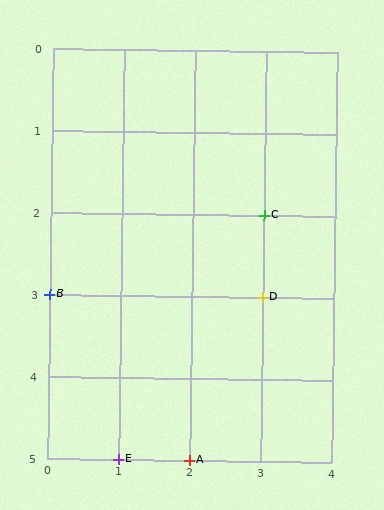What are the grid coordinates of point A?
Point A is at grid coordinates (2, 5).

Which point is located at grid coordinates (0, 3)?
Point B is at (0, 3).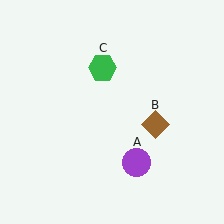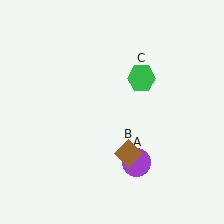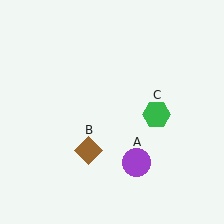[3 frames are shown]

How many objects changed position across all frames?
2 objects changed position: brown diamond (object B), green hexagon (object C).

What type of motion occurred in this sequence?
The brown diamond (object B), green hexagon (object C) rotated clockwise around the center of the scene.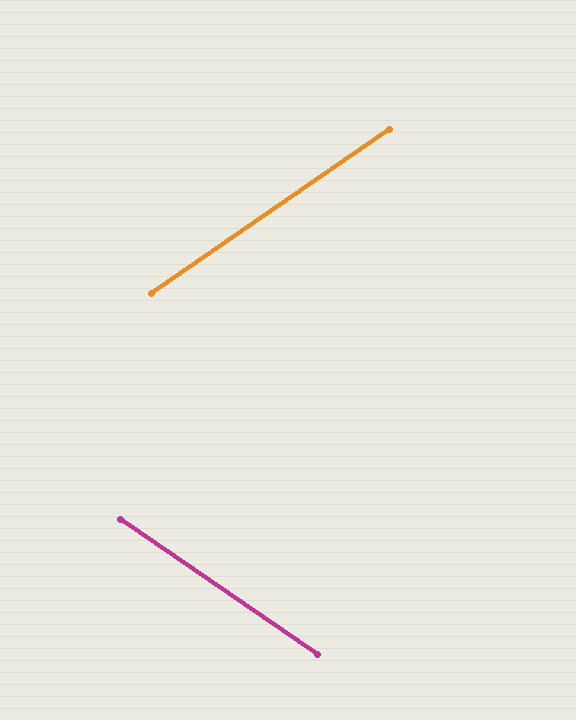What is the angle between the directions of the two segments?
Approximately 69 degrees.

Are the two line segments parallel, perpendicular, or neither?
Neither parallel nor perpendicular — they differ by about 69°.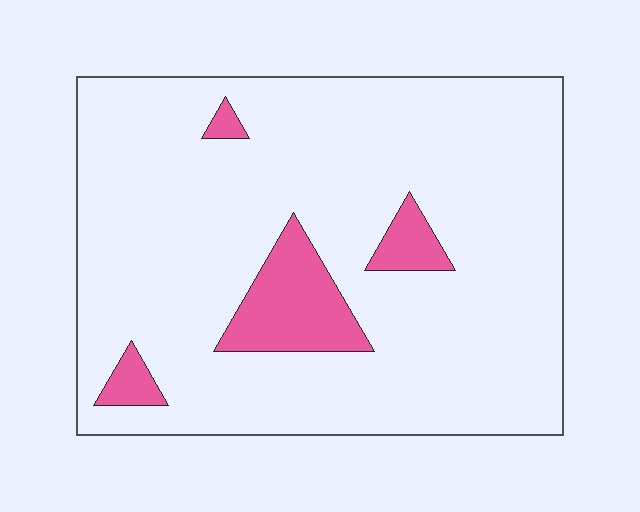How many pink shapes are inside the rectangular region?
4.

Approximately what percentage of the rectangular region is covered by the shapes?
Approximately 10%.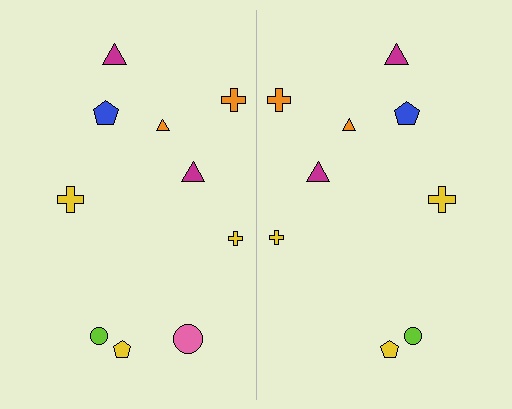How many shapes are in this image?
There are 19 shapes in this image.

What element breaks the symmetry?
A pink circle is missing from the right side.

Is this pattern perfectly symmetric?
No, the pattern is not perfectly symmetric. A pink circle is missing from the right side.